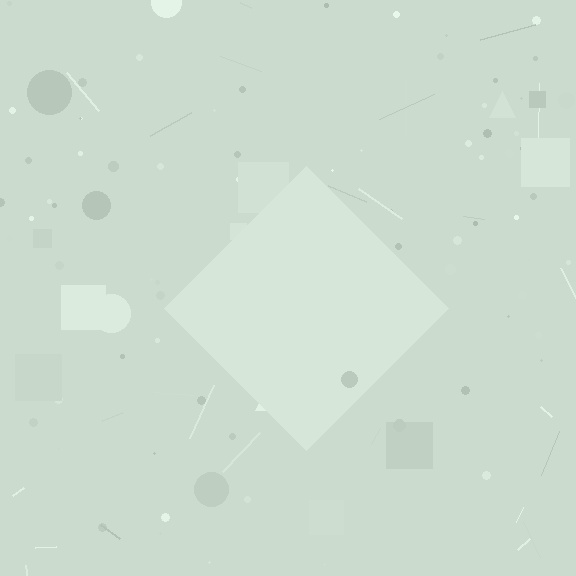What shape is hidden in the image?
A diamond is hidden in the image.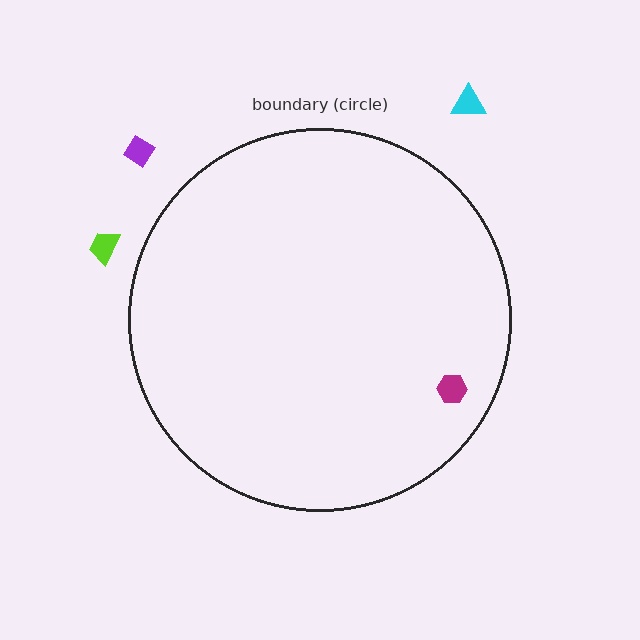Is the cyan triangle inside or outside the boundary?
Outside.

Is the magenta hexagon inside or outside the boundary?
Inside.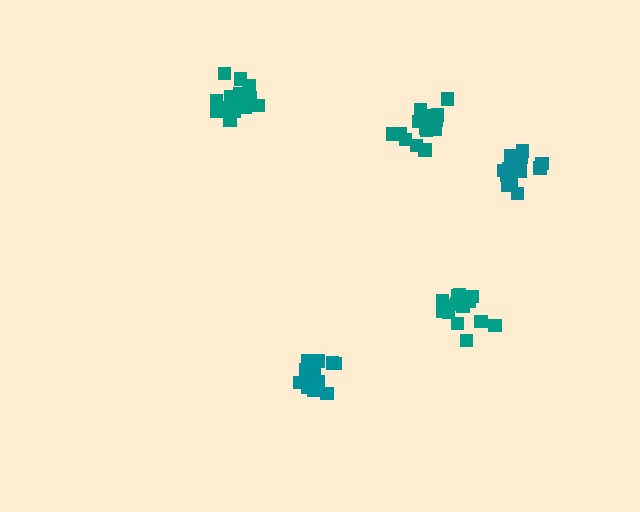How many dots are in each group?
Group 1: 18 dots, Group 2: 20 dots, Group 3: 15 dots, Group 4: 18 dots, Group 5: 16 dots (87 total).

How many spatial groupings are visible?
There are 5 spatial groupings.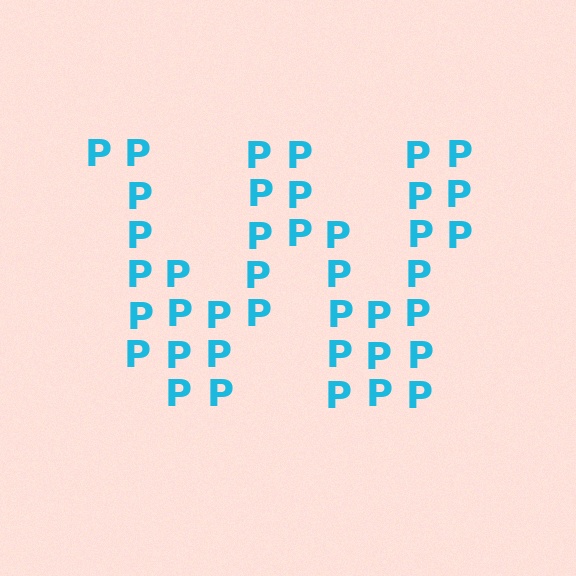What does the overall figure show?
The overall figure shows the letter W.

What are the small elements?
The small elements are letter P's.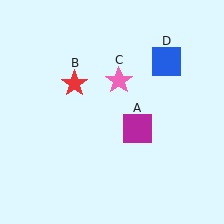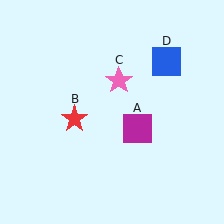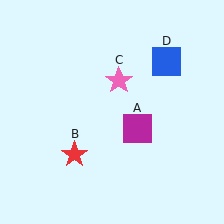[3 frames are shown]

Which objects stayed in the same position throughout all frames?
Magenta square (object A) and pink star (object C) and blue square (object D) remained stationary.